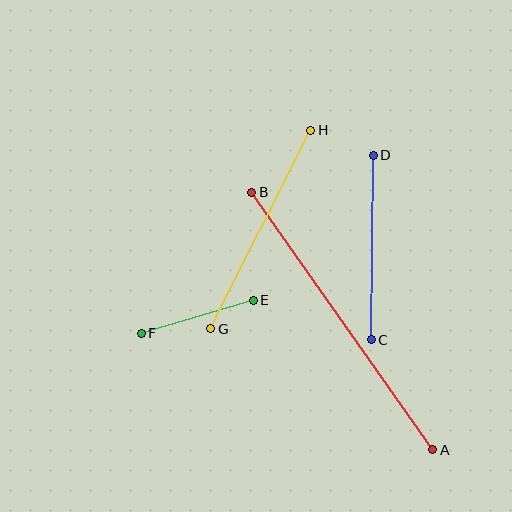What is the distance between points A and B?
The distance is approximately 315 pixels.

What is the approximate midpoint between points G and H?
The midpoint is at approximately (261, 230) pixels.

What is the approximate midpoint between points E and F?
The midpoint is at approximately (197, 317) pixels.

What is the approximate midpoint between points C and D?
The midpoint is at approximately (372, 247) pixels.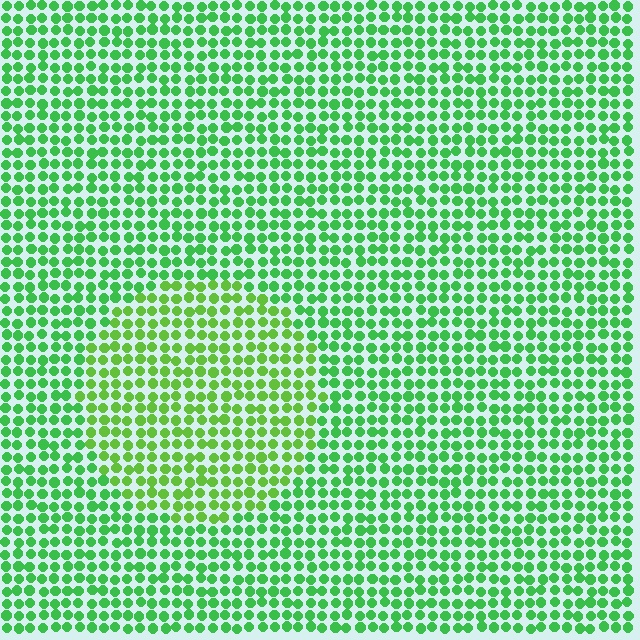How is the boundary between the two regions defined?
The boundary is defined purely by a slight shift in hue (about 25 degrees). Spacing, size, and orientation are identical on both sides.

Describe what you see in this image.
The image is filled with small green elements in a uniform arrangement. A circle-shaped region is visible where the elements are tinted to a slightly different hue, forming a subtle color boundary.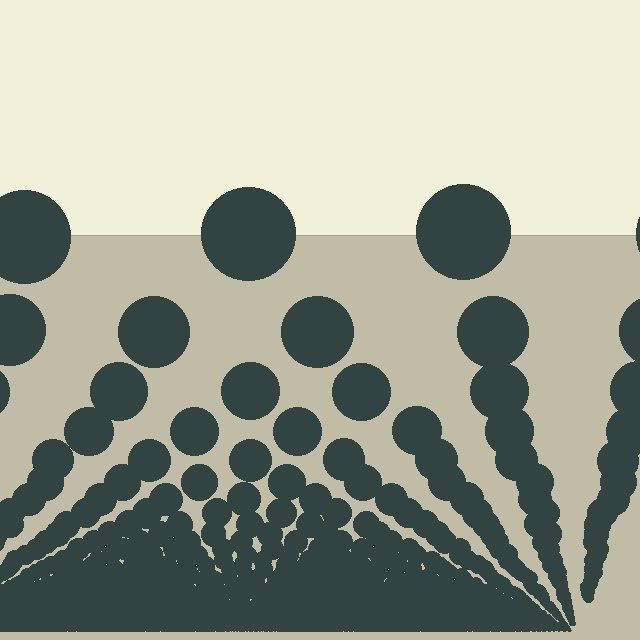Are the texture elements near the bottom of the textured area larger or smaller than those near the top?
Smaller. The gradient is inverted — elements near the bottom are smaller and denser.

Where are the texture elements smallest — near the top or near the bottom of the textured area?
Near the bottom.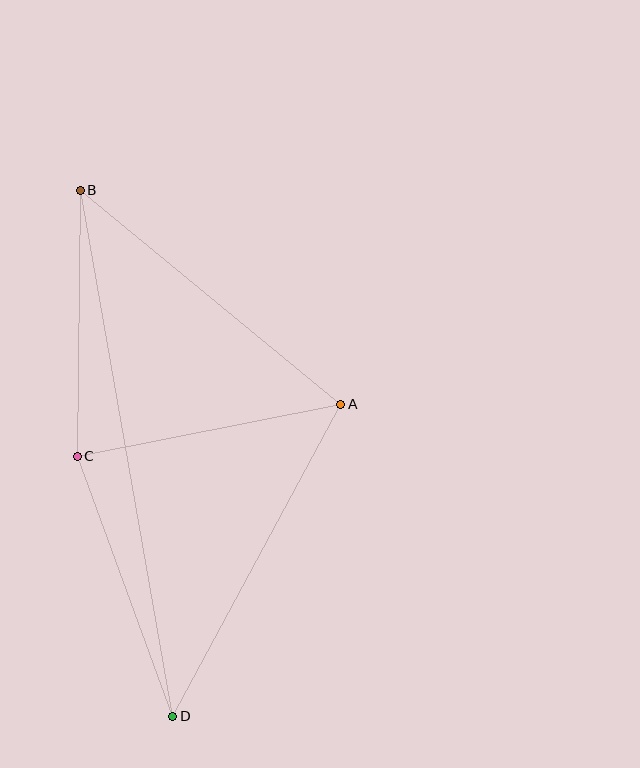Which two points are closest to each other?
Points B and C are closest to each other.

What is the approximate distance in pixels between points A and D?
The distance between A and D is approximately 355 pixels.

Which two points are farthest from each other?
Points B and D are farthest from each other.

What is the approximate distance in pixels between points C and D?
The distance between C and D is approximately 277 pixels.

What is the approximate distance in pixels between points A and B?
The distance between A and B is approximately 337 pixels.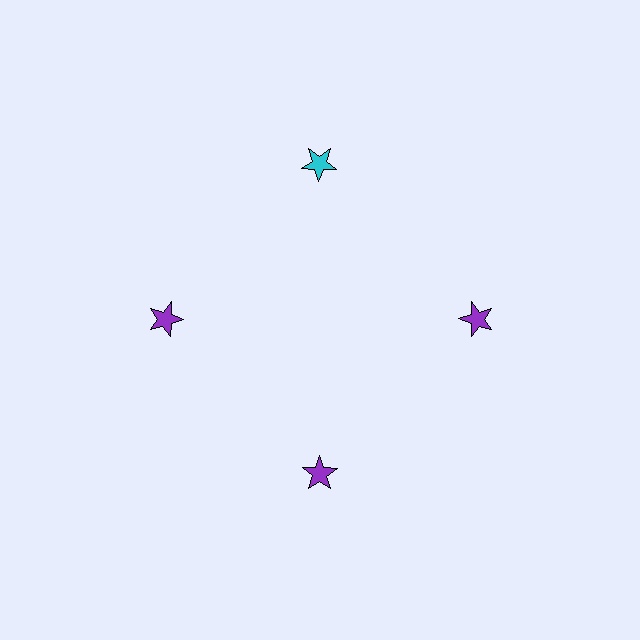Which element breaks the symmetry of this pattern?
The cyan star at roughly the 12 o'clock position breaks the symmetry. All other shapes are purple stars.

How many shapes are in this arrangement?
There are 4 shapes arranged in a ring pattern.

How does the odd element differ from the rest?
It has a different color: cyan instead of purple.